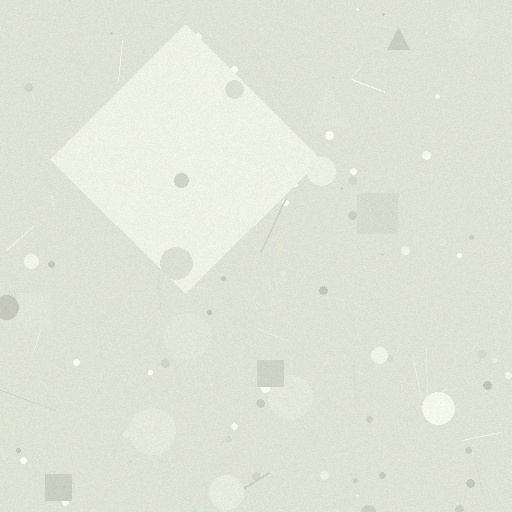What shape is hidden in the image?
A diamond is hidden in the image.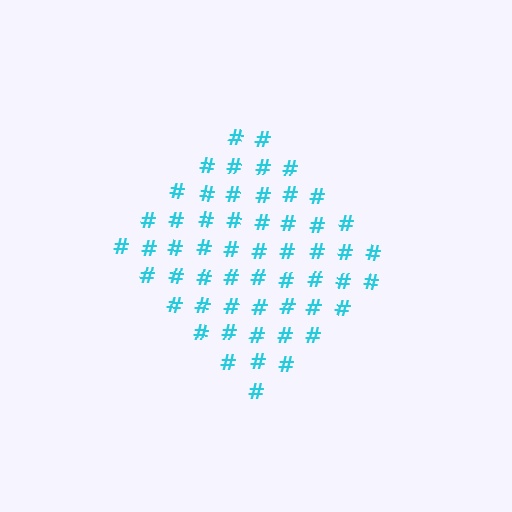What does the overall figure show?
The overall figure shows a diamond.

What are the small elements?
The small elements are hash symbols.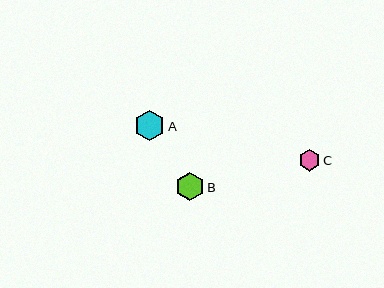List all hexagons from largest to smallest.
From largest to smallest: A, B, C.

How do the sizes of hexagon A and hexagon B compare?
Hexagon A and hexagon B are approximately the same size.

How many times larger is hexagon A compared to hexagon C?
Hexagon A is approximately 1.4 times the size of hexagon C.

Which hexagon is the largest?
Hexagon A is the largest with a size of approximately 31 pixels.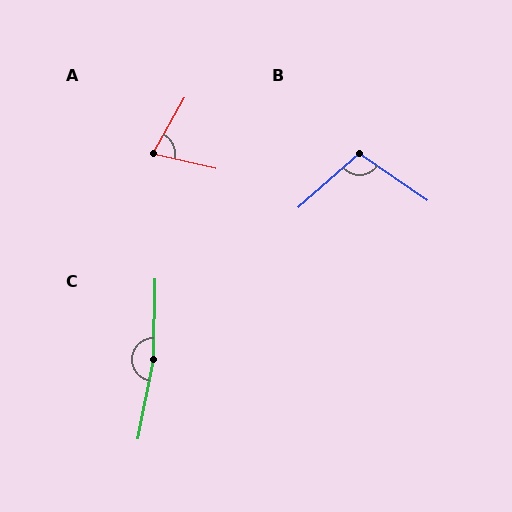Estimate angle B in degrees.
Approximately 104 degrees.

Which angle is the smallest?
A, at approximately 74 degrees.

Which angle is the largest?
C, at approximately 170 degrees.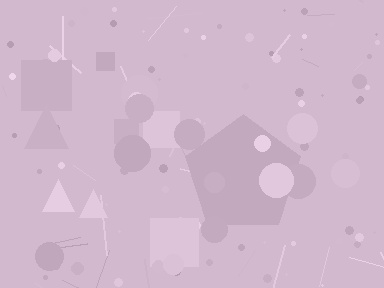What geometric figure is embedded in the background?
A pentagon is embedded in the background.